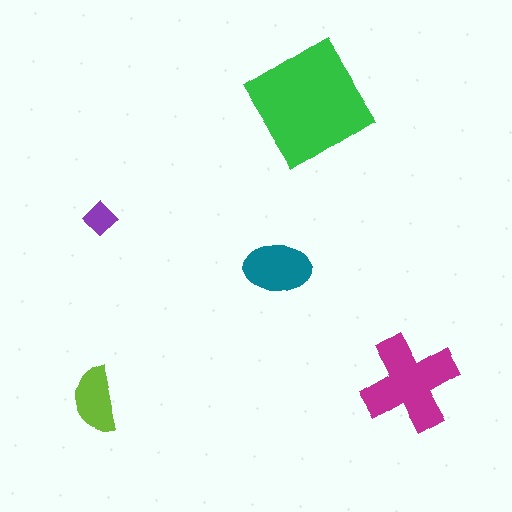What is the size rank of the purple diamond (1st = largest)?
5th.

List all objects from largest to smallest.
The green diamond, the magenta cross, the teal ellipse, the lime semicircle, the purple diamond.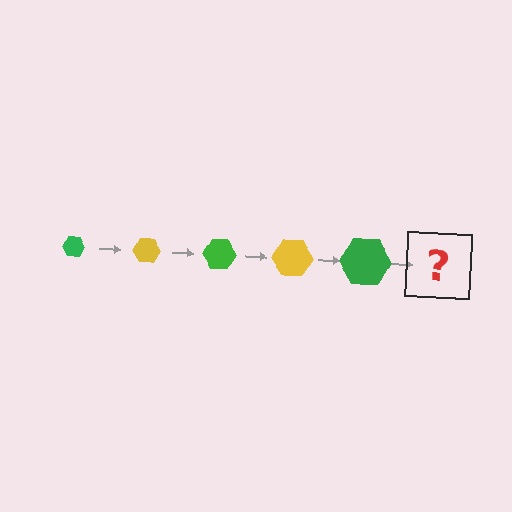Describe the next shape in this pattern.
It should be a yellow hexagon, larger than the previous one.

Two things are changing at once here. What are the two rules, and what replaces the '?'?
The two rules are that the hexagon grows larger each step and the color cycles through green and yellow. The '?' should be a yellow hexagon, larger than the previous one.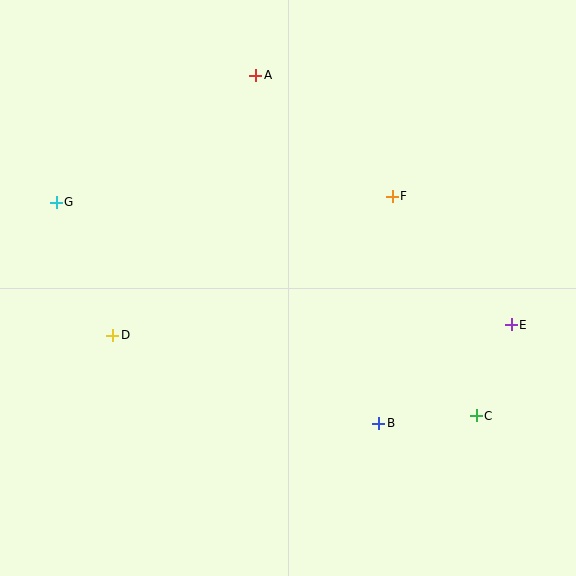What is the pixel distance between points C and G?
The distance between C and G is 471 pixels.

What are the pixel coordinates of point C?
Point C is at (476, 416).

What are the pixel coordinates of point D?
Point D is at (113, 335).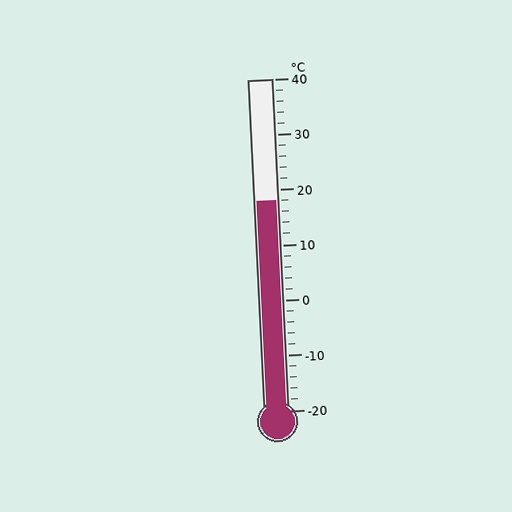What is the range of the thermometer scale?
The thermometer scale ranges from -20°C to 40°C.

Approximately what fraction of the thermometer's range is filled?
The thermometer is filled to approximately 65% of its range.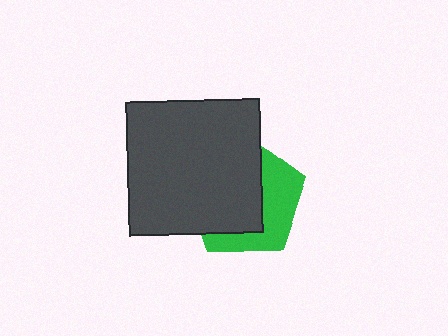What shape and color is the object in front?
The object in front is a dark gray square.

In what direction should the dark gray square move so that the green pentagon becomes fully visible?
The dark gray square should move left. That is the shortest direction to clear the overlap and leave the green pentagon fully visible.